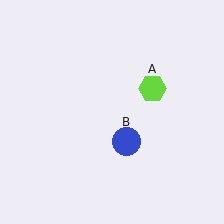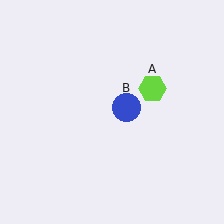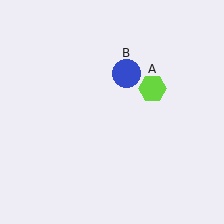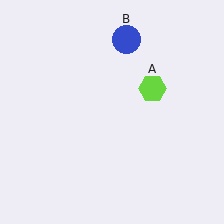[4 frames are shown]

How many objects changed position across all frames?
1 object changed position: blue circle (object B).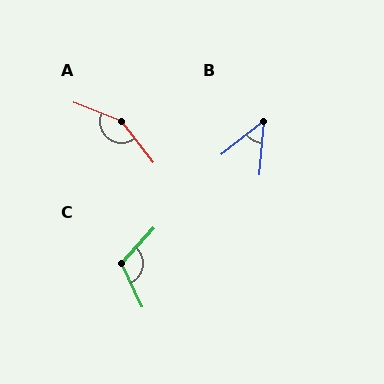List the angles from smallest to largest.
B (47°), C (112°), A (149°).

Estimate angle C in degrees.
Approximately 112 degrees.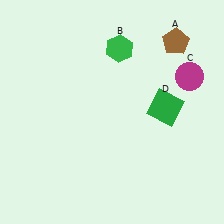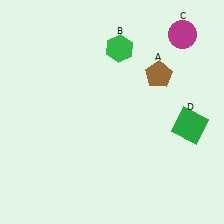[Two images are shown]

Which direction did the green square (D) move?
The green square (D) moved right.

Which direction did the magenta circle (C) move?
The magenta circle (C) moved up.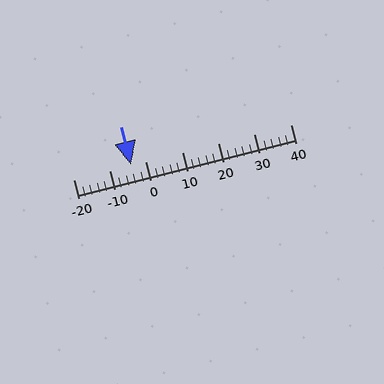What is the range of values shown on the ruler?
The ruler shows values from -20 to 40.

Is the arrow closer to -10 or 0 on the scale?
The arrow is closer to 0.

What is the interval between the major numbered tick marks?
The major tick marks are spaced 10 units apart.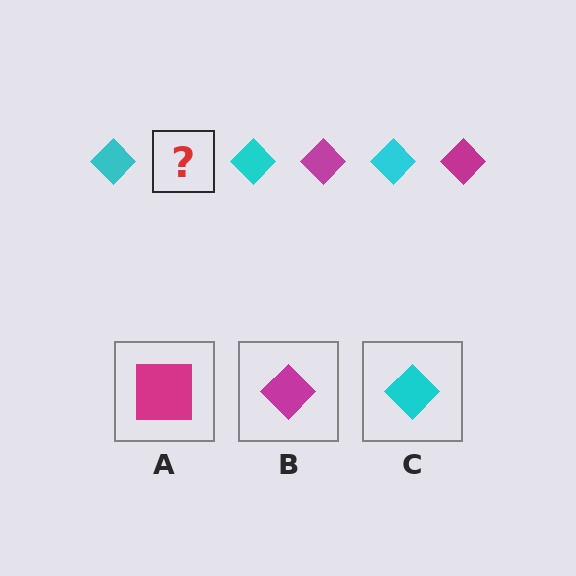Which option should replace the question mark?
Option B.